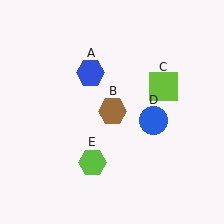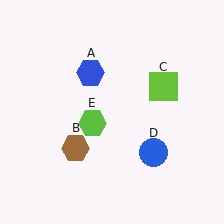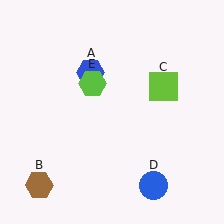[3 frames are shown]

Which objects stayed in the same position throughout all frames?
Blue hexagon (object A) and lime square (object C) remained stationary.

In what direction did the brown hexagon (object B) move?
The brown hexagon (object B) moved down and to the left.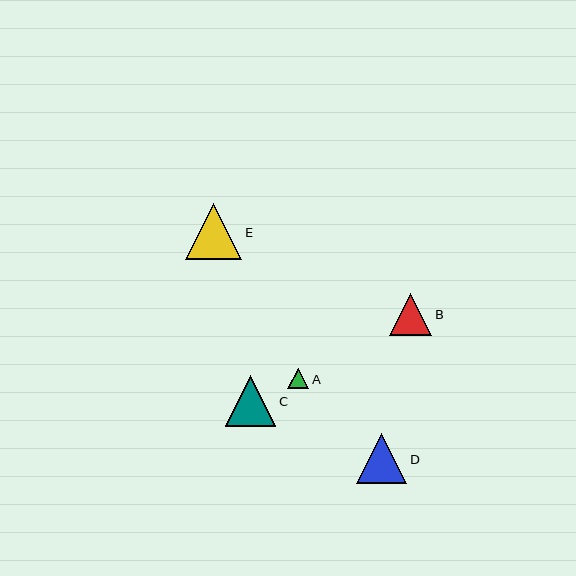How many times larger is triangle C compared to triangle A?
Triangle C is approximately 2.4 times the size of triangle A.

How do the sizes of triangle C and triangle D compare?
Triangle C and triangle D are approximately the same size.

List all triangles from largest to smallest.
From largest to smallest: E, C, D, B, A.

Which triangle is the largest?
Triangle E is the largest with a size of approximately 56 pixels.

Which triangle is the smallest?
Triangle A is the smallest with a size of approximately 21 pixels.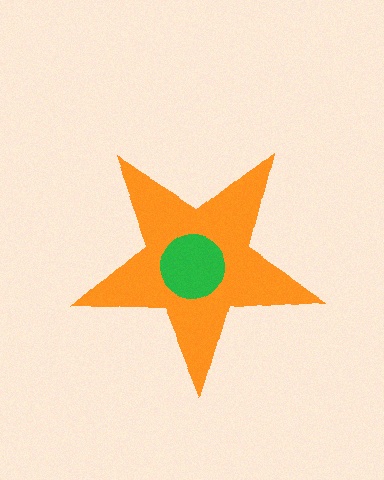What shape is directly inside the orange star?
The green circle.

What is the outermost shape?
The orange star.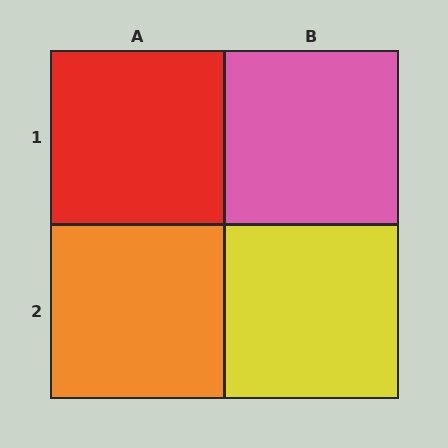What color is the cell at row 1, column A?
Red.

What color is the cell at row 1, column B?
Pink.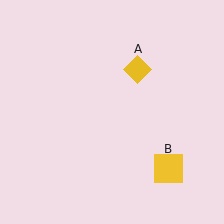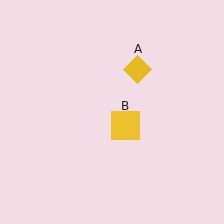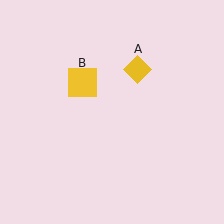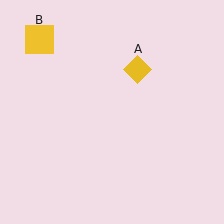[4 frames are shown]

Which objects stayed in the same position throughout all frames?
Yellow diamond (object A) remained stationary.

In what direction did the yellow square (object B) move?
The yellow square (object B) moved up and to the left.